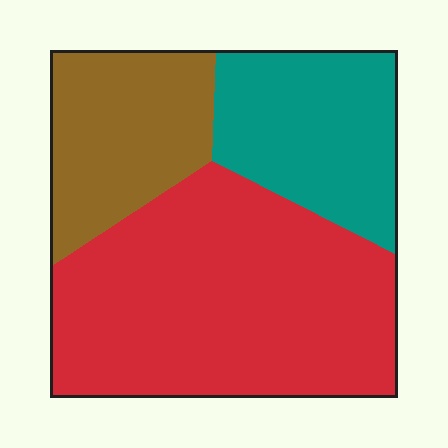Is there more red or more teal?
Red.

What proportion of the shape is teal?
Teal takes up about one quarter (1/4) of the shape.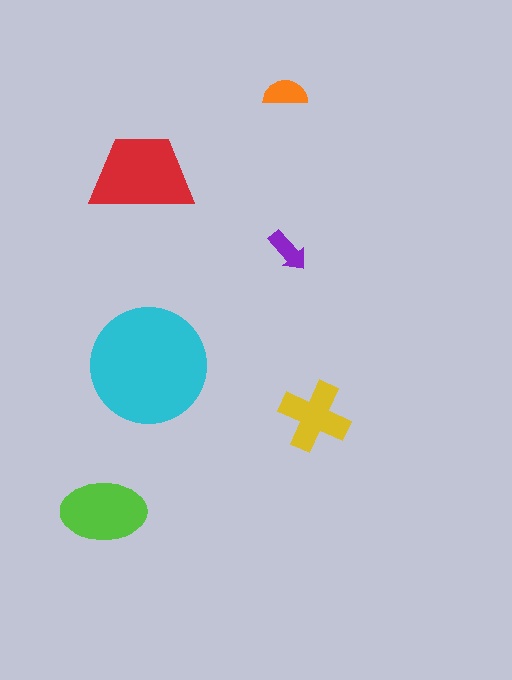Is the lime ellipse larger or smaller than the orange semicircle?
Larger.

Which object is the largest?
The cyan circle.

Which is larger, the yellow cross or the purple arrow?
The yellow cross.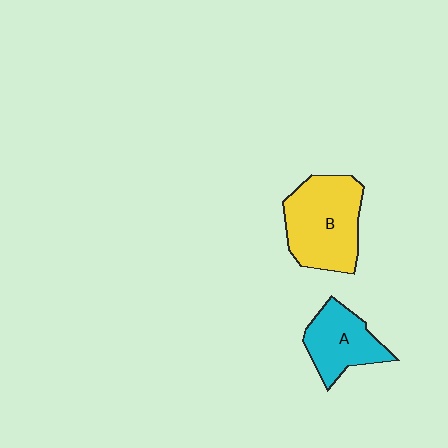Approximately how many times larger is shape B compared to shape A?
Approximately 1.5 times.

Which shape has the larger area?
Shape B (yellow).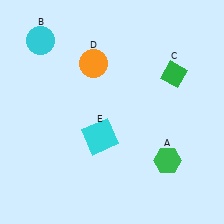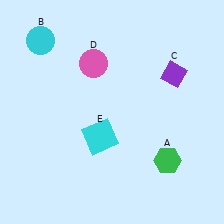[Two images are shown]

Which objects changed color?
C changed from green to purple. D changed from orange to pink.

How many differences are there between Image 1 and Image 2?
There are 2 differences between the two images.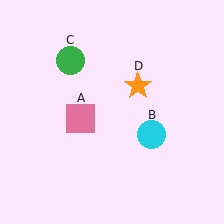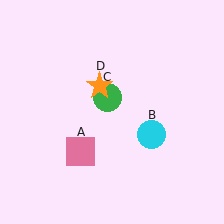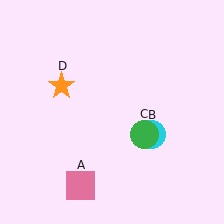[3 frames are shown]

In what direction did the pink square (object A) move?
The pink square (object A) moved down.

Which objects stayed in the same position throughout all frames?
Cyan circle (object B) remained stationary.